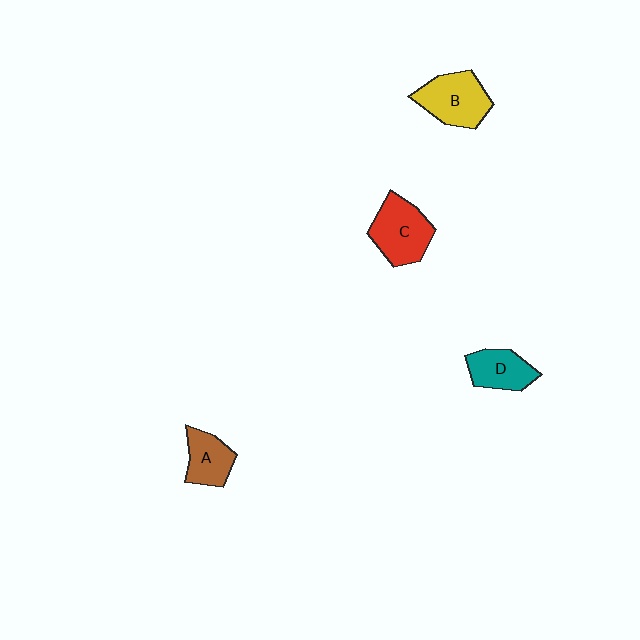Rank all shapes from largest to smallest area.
From largest to smallest: C (red), B (yellow), D (teal), A (brown).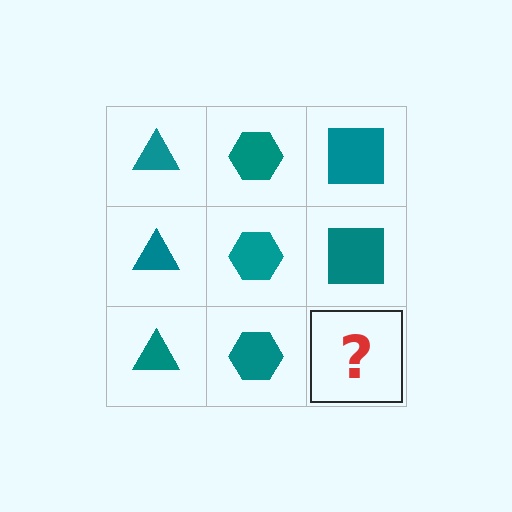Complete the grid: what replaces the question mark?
The question mark should be replaced with a teal square.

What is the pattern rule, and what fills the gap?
The rule is that each column has a consistent shape. The gap should be filled with a teal square.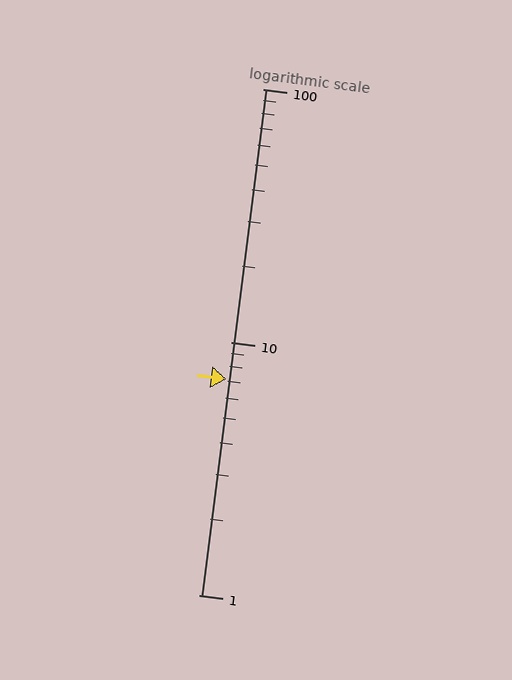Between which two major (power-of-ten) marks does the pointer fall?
The pointer is between 1 and 10.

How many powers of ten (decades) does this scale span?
The scale spans 2 decades, from 1 to 100.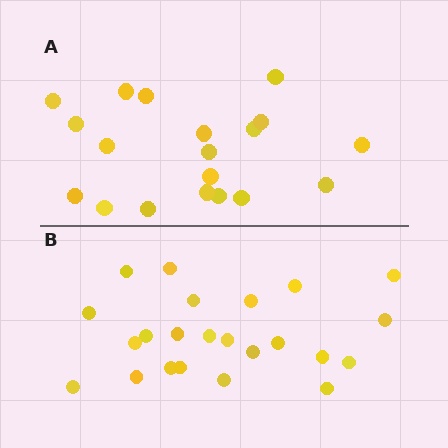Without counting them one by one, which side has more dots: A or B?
Region B (the bottom region) has more dots.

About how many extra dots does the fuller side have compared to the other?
Region B has about 4 more dots than region A.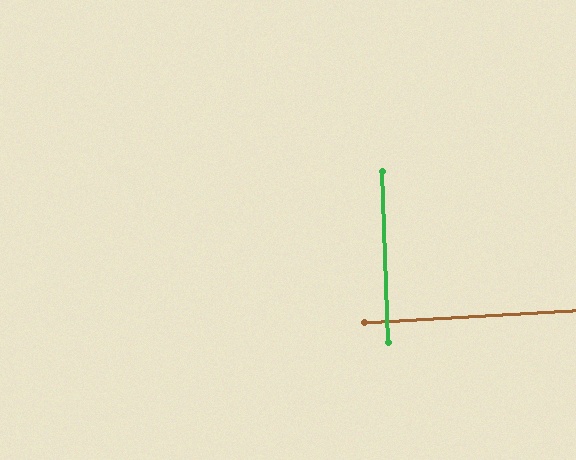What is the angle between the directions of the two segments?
Approximately 89 degrees.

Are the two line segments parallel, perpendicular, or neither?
Perpendicular — they meet at approximately 89°.